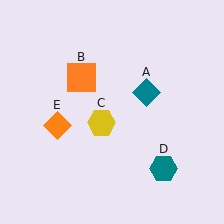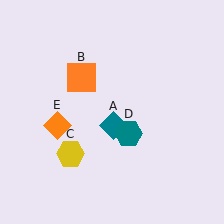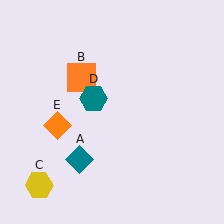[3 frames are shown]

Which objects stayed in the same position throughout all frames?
Orange square (object B) and orange diamond (object E) remained stationary.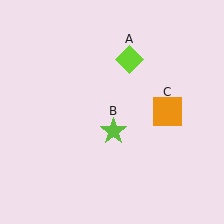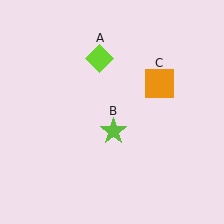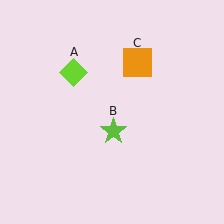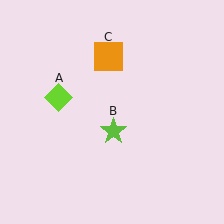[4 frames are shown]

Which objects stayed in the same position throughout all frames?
Lime star (object B) remained stationary.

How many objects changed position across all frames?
2 objects changed position: lime diamond (object A), orange square (object C).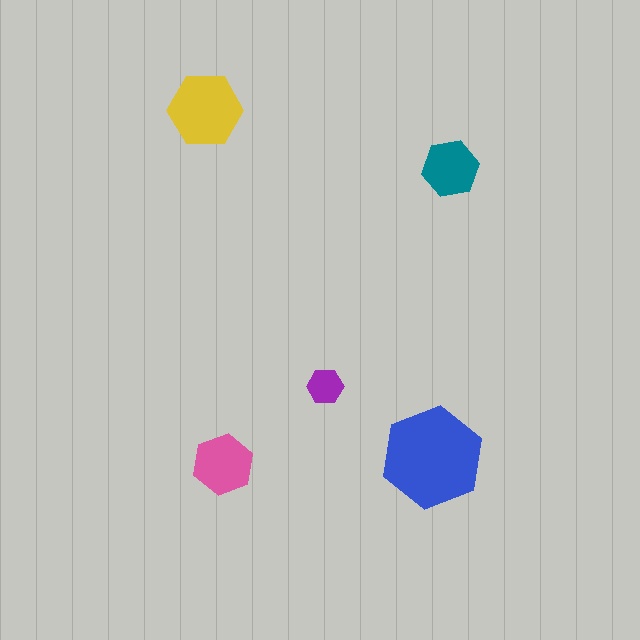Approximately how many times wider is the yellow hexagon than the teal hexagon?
About 1.5 times wider.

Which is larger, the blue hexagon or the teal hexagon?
The blue one.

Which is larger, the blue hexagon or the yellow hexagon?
The blue one.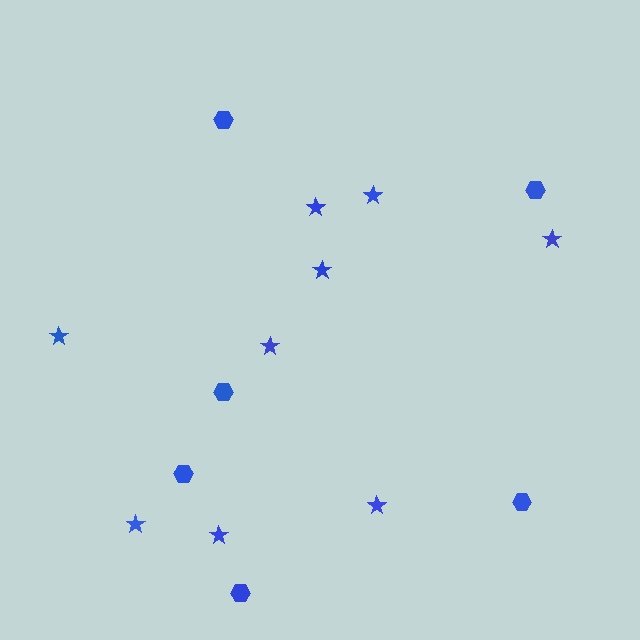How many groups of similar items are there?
There are 2 groups: one group of hexagons (6) and one group of stars (9).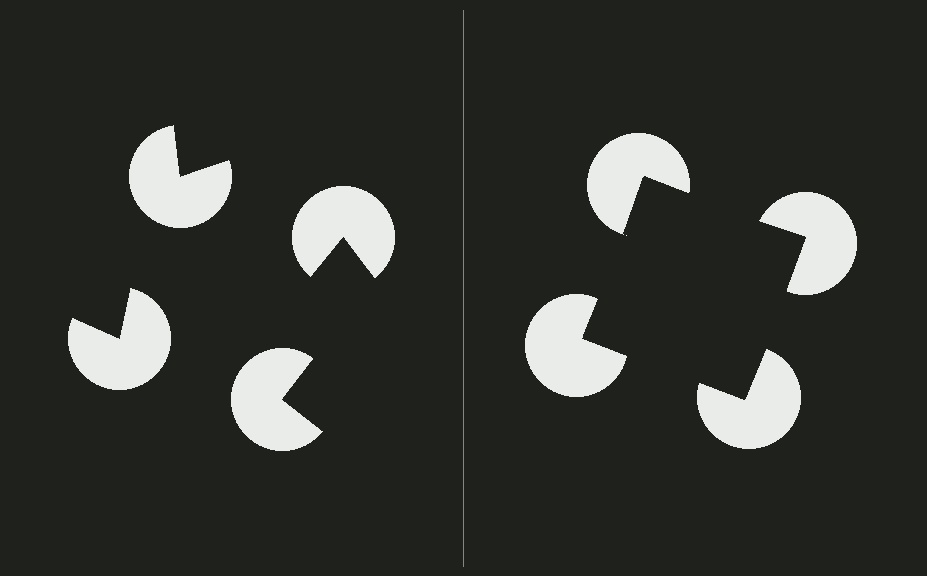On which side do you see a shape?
An illusory square appears on the right side. On the left side the wedge cuts are rotated, so no coherent shape forms.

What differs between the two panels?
The pac-man discs are positioned identically on both sides; only the wedge orientations differ. On the right they align to a square; on the left they are misaligned.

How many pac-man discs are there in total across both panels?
8 — 4 on each side.